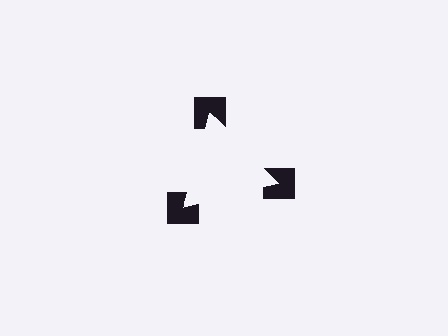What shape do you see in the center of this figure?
An illusory triangle — its edges are inferred from the aligned wedge cuts in the notched squares, not physically drawn.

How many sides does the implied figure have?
3 sides.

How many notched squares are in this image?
There are 3 — one at each vertex of the illusory triangle.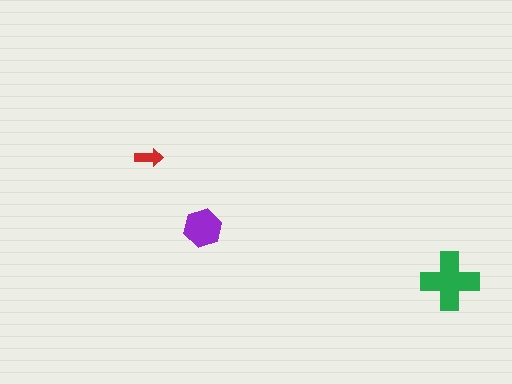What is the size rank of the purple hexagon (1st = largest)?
2nd.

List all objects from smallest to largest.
The red arrow, the purple hexagon, the green cross.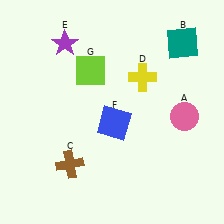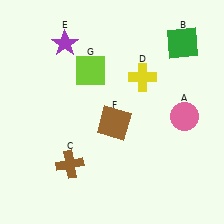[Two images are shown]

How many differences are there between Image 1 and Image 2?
There are 2 differences between the two images.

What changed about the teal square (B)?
In Image 1, B is teal. In Image 2, it changed to green.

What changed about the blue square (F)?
In Image 1, F is blue. In Image 2, it changed to brown.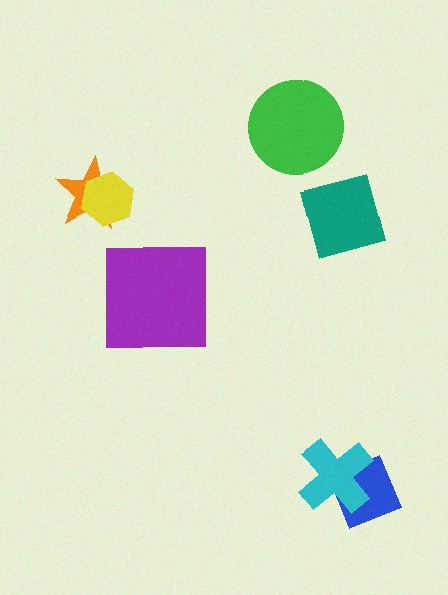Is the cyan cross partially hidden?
No, no other shape covers it.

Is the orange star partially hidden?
Yes, it is partially covered by another shape.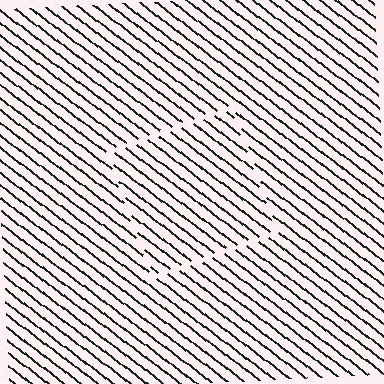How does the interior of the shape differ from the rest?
The interior of the shape contains the same grating, shifted by half a period — the contour is defined by the phase discontinuity where line-ends from the inner and outer gratings abut.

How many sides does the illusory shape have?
4 sides — the line-ends trace a square.